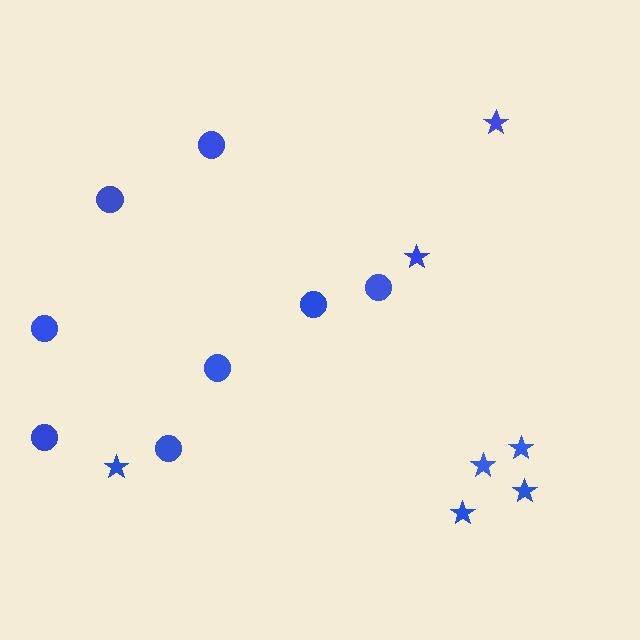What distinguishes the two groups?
There are 2 groups: one group of stars (7) and one group of circles (8).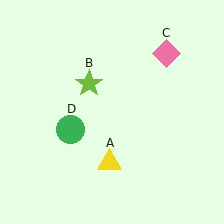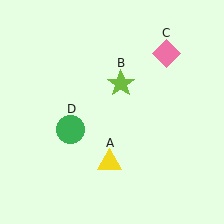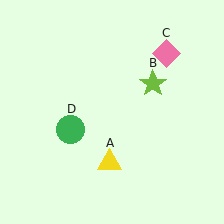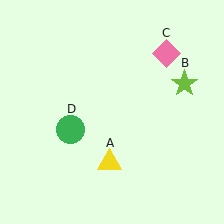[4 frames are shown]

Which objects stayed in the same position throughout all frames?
Yellow triangle (object A) and pink diamond (object C) and green circle (object D) remained stationary.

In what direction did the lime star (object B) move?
The lime star (object B) moved right.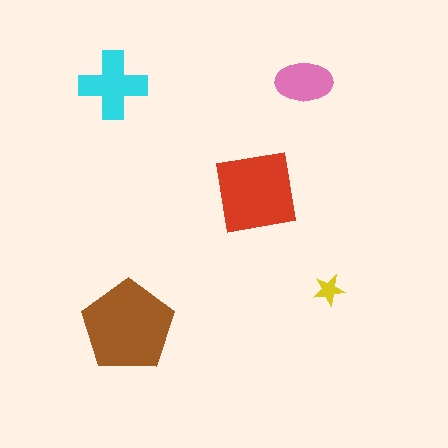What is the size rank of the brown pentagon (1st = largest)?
1st.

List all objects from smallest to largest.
The yellow star, the pink ellipse, the cyan cross, the red square, the brown pentagon.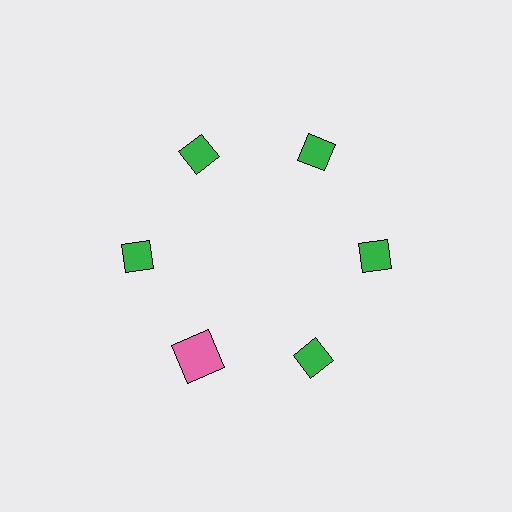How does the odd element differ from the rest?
It differs in both color (pink instead of green) and shape (square instead of diamond).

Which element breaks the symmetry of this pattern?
The pink square at roughly the 7 o'clock position breaks the symmetry. All other shapes are green diamonds.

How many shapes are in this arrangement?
There are 6 shapes arranged in a ring pattern.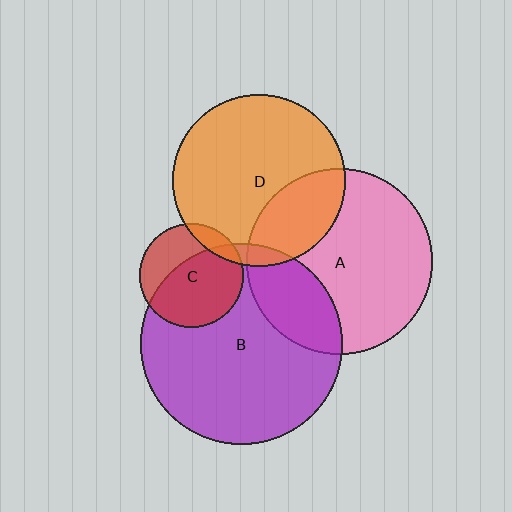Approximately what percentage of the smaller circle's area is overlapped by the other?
Approximately 25%.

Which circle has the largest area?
Circle B (purple).